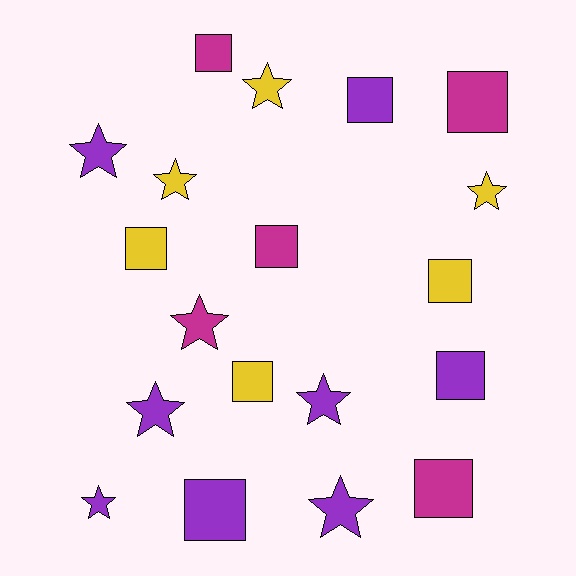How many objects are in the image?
There are 19 objects.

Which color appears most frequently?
Purple, with 8 objects.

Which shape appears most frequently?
Square, with 10 objects.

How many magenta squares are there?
There are 4 magenta squares.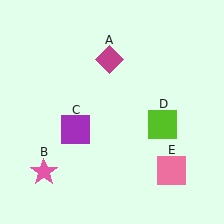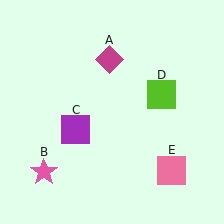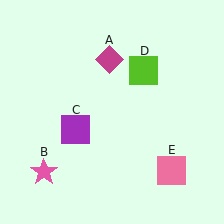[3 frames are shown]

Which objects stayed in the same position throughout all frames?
Magenta diamond (object A) and pink star (object B) and purple square (object C) and pink square (object E) remained stationary.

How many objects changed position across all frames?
1 object changed position: lime square (object D).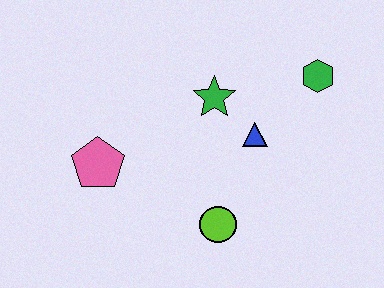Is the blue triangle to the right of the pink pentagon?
Yes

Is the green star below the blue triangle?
No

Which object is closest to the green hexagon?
The blue triangle is closest to the green hexagon.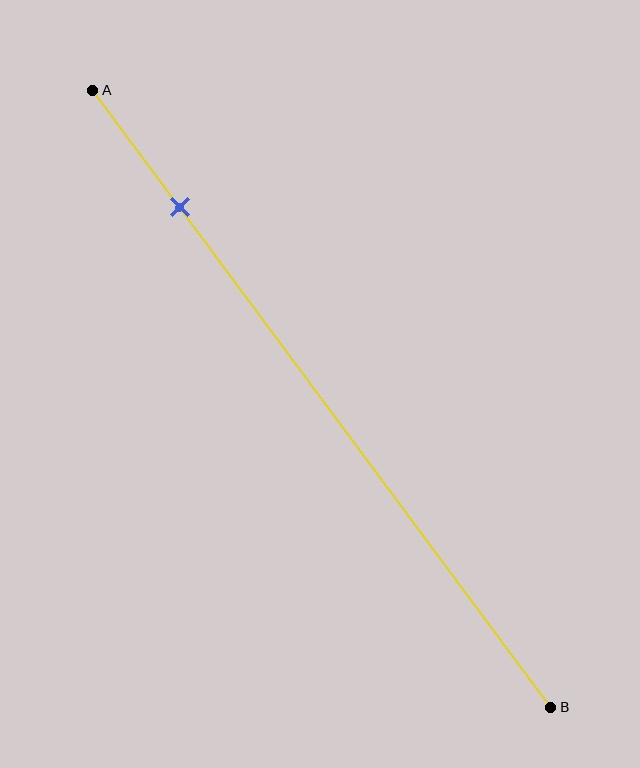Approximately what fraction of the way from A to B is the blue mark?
The blue mark is approximately 20% of the way from A to B.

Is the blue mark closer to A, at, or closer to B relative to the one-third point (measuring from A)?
The blue mark is closer to point A than the one-third point of segment AB.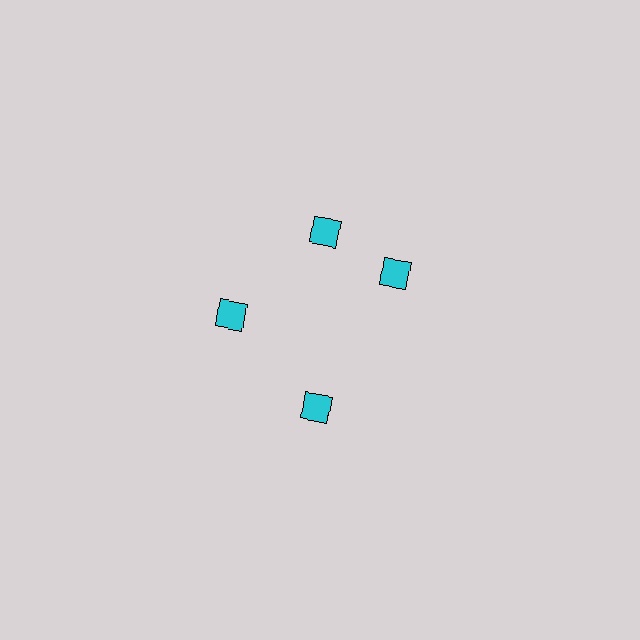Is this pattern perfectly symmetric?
No. The 4 cyan diamonds are arranged in a ring, but one element near the 3 o'clock position is rotated out of alignment along the ring, breaking the 4-fold rotational symmetry.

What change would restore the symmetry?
The symmetry would be restored by rotating it back into even spacing with its neighbors so that all 4 diamonds sit at equal angles and equal distance from the center.